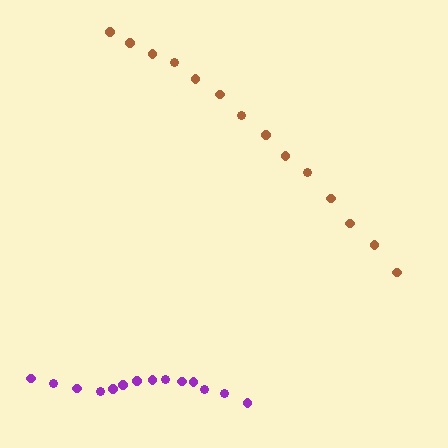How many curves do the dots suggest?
There are 2 distinct paths.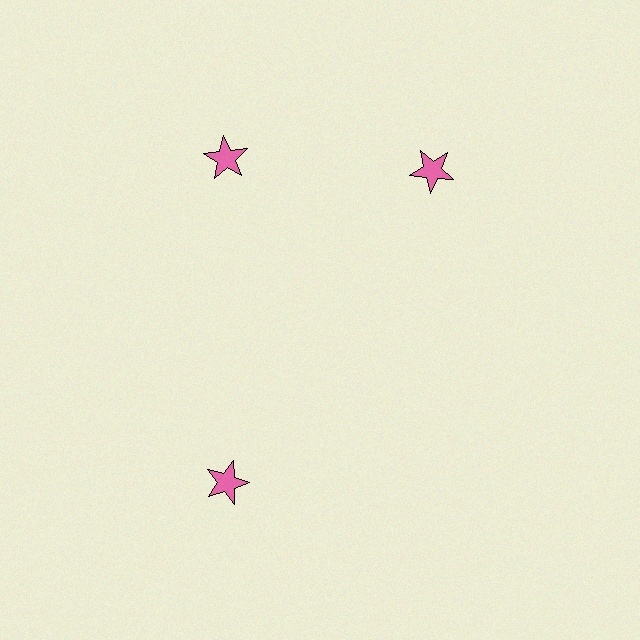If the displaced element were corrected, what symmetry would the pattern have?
It would have 3-fold rotational symmetry — the pattern would map onto itself every 120 degrees.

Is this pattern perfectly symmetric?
No. The 3 pink stars are arranged in a ring, but one element near the 3 o'clock position is rotated out of alignment along the ring, breaking the 3-fold rotational symmetry.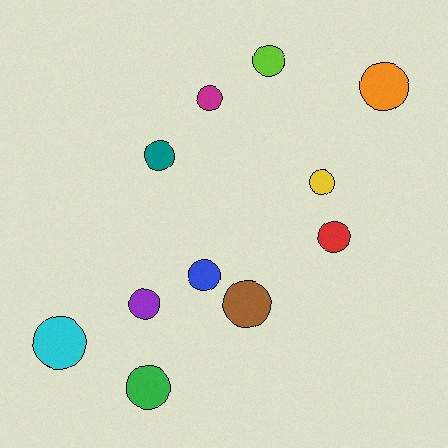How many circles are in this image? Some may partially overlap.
There are 11 circles.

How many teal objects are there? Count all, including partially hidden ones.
There is 1 teal object.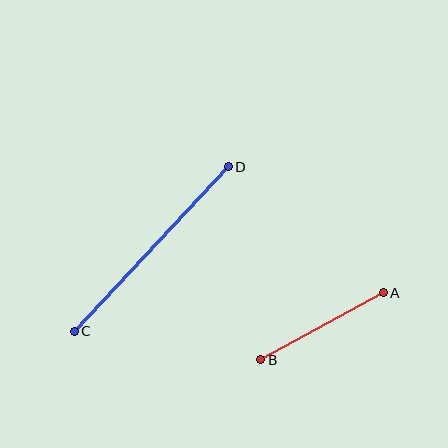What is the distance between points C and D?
The distance is approximately 225 pixels.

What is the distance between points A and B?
The distance is approximately 139 pixels.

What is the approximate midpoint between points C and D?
The midpoint is at approximately (151, 249) pixels.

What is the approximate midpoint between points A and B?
The midpoint is at approximately (322, 326) pixels.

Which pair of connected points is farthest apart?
Points C and D are farthest apart.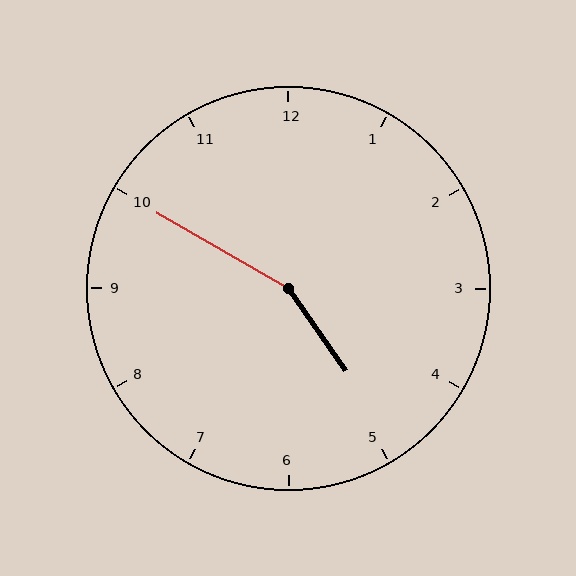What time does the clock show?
4:50.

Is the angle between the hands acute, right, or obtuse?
It is obtuse.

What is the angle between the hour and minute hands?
Approximately 155 degrees.